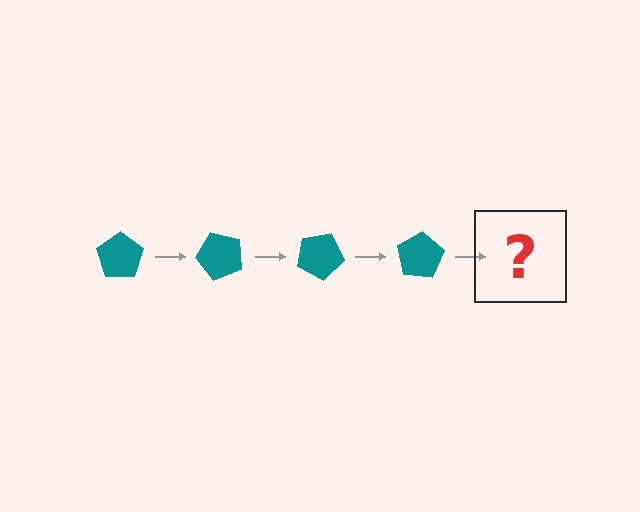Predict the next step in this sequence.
The next step is a teal pentagon rotated 200 degrees.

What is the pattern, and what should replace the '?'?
The pattern is that the pentagon rotates 50 degrees each step. The '?' should be a teal pentagon rotated 200 degrees.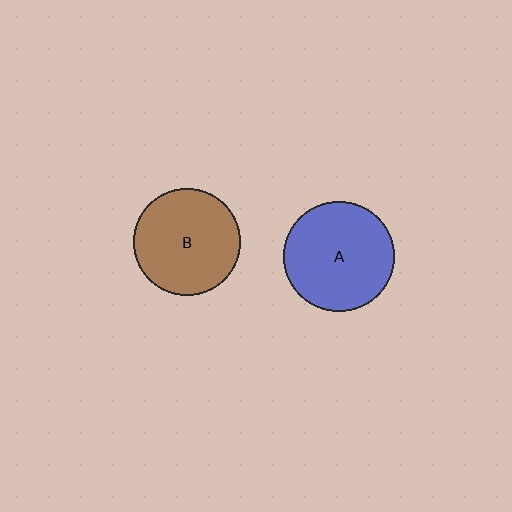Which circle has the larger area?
Circle A (blue).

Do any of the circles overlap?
No, none of the circles overlap.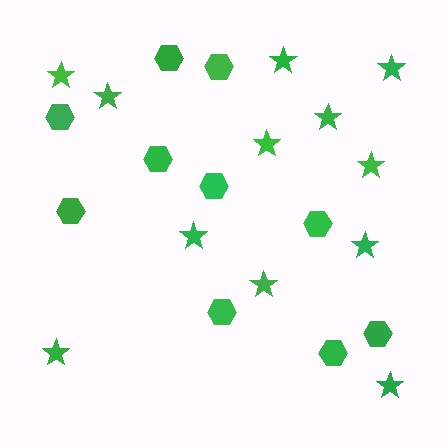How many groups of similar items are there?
There are 2 groups: one group of stars (12) and one group of hexagons (10).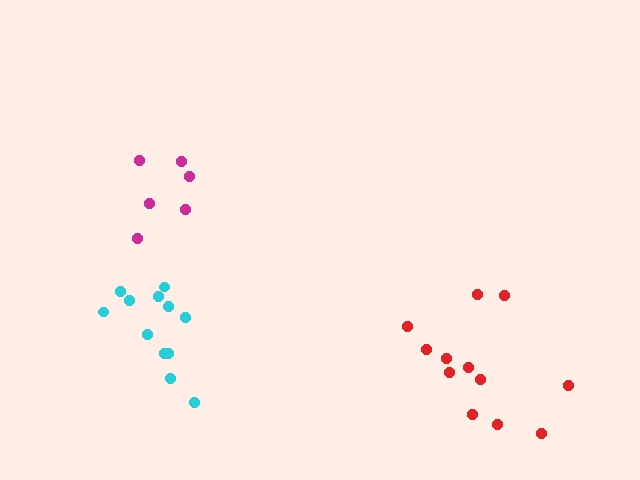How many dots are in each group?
Group 1: 12 dots, Group 2: 6 dots, Group 3: 12 dots (30 total).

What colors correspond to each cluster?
The clusters are colored: cyan, magenta, red.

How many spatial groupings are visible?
There are 3 spatial groupings.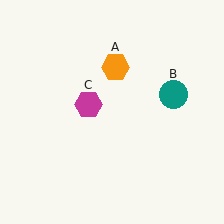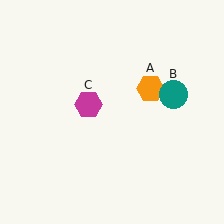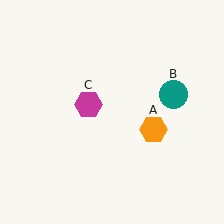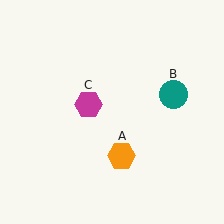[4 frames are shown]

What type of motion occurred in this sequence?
The orange hexagon (object A) rotated clockwise around the center of the scene.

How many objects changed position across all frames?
1 object changed position: orange hexagon (object A).